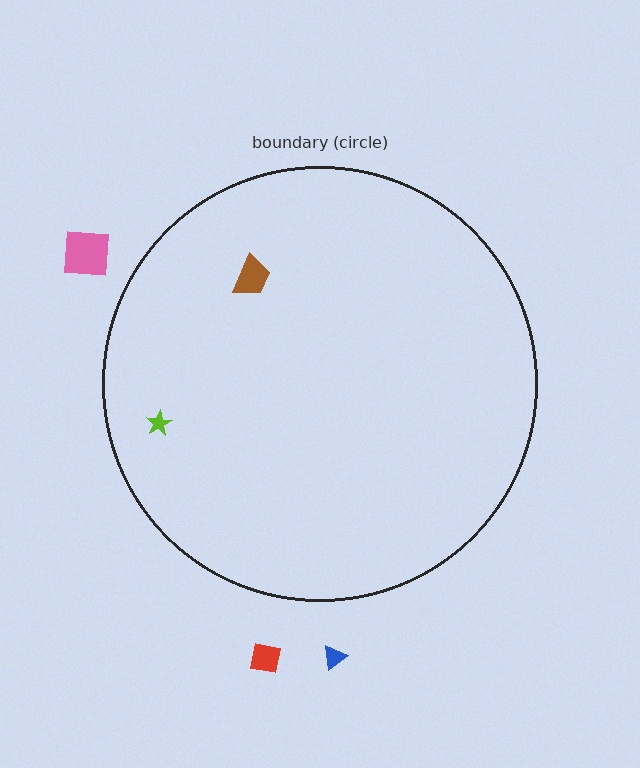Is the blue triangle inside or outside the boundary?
Outside.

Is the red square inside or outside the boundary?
Outside.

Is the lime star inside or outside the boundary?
Inside.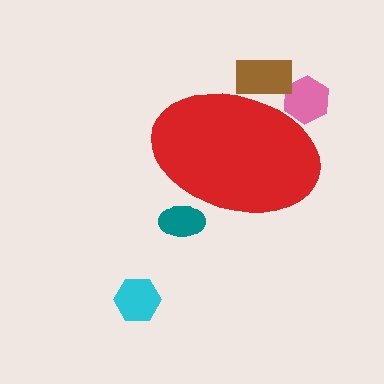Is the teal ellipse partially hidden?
Yes, the teal ellipse is partially hidden behind the red ellipse.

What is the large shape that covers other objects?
A red ellipse.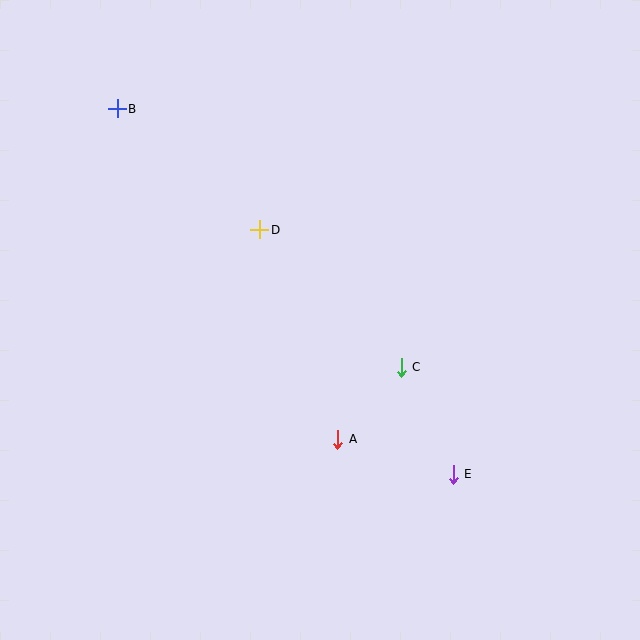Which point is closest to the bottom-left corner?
Point A is closest to the bottom-left corner.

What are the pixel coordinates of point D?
Point D is at (260, 230).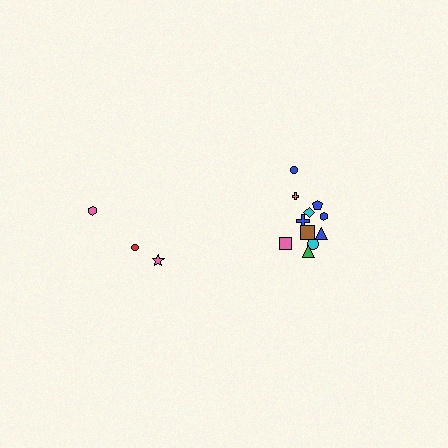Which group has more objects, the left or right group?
The right group.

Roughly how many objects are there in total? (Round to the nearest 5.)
Roughly 15 objects in total.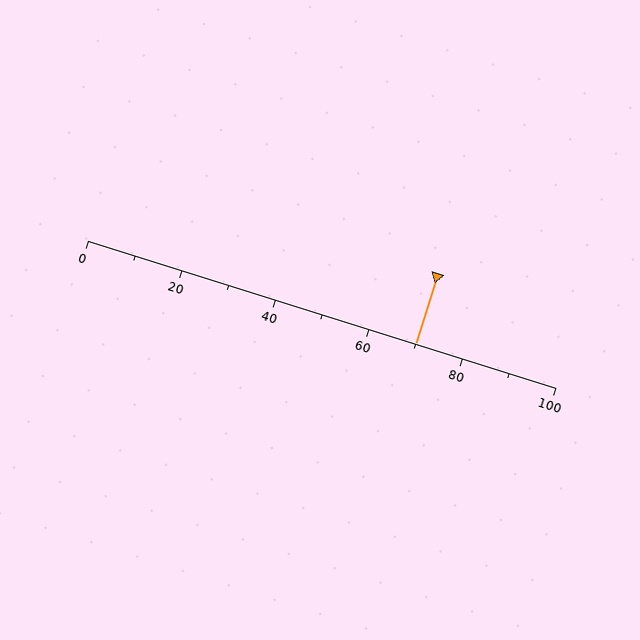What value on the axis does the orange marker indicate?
The marker indicates approximately 70.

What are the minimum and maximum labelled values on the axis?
The axis runs from 0 to 100.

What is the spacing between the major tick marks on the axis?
The major ticks are spaced 20 apart.